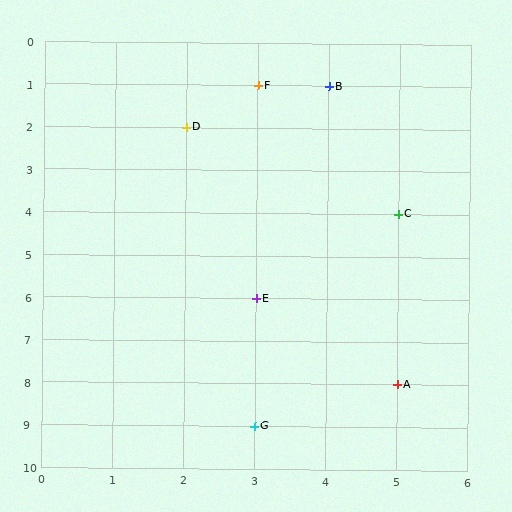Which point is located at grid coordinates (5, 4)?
Point C is at (5, 4).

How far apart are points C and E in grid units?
Points C and E are 2 columns and 2 rows apart (about 2.8 grid units diagonally).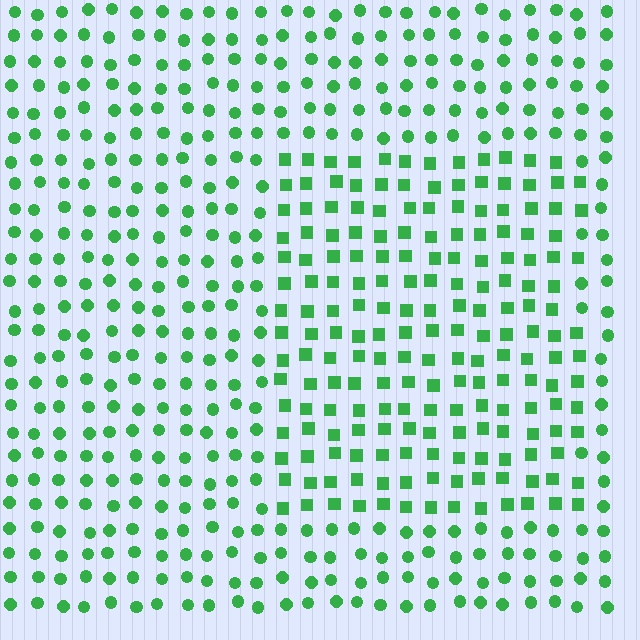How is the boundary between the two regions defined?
The boundary is defined by a change in element shape: squares inside vs. circles outside. All elements share the same color and spacing.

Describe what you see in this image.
The image is filled with small green elements arranged in a uniform grid. A rectangle-shaped region contains squares, while the surrounding area contains circles. The boundary is defined purely by the change in element shape.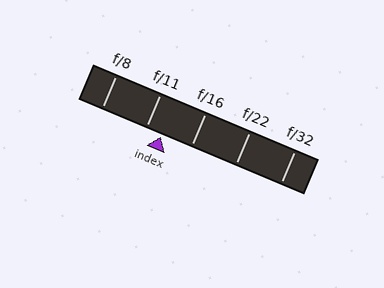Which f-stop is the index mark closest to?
The index mark is closest to f/11.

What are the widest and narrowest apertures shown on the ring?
The widest aperture shown is f/8 and the narrowest is f/32.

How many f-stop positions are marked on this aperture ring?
There are 5 f-stop positions marked.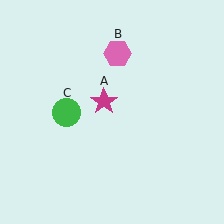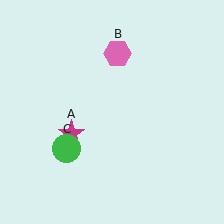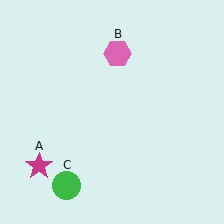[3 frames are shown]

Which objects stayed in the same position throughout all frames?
Pink hexagon (object B) remained stationary.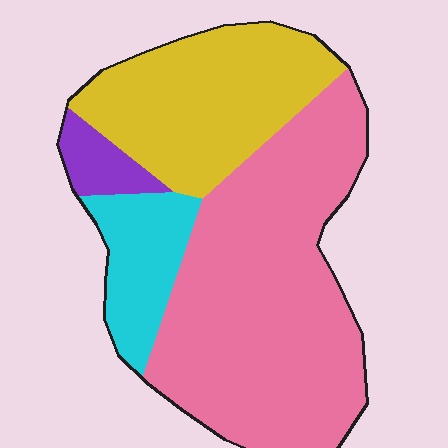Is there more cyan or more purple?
Cyan.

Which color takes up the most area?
Pink, at roughly 55%.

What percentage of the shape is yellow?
Yellow covers 28% of the shape.